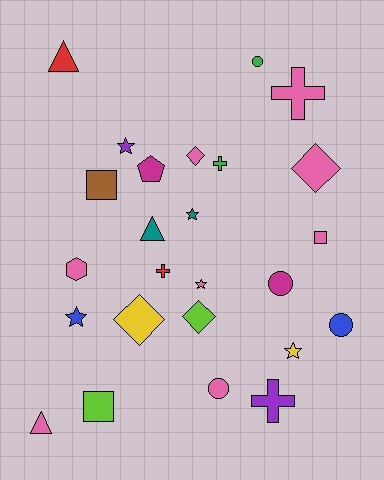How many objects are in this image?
There are 25 objects.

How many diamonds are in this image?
There are 4 diamonds.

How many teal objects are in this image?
There are 2 teal objects.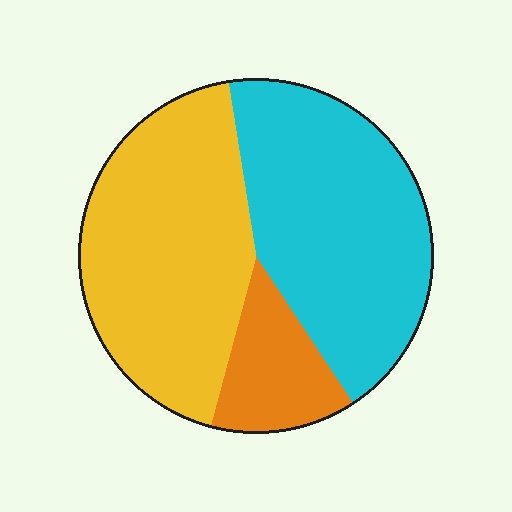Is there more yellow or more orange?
Yellow.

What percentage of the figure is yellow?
Yellow takes up between a quarter and a half of the figure.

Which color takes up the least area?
Orange, at roughly 15%.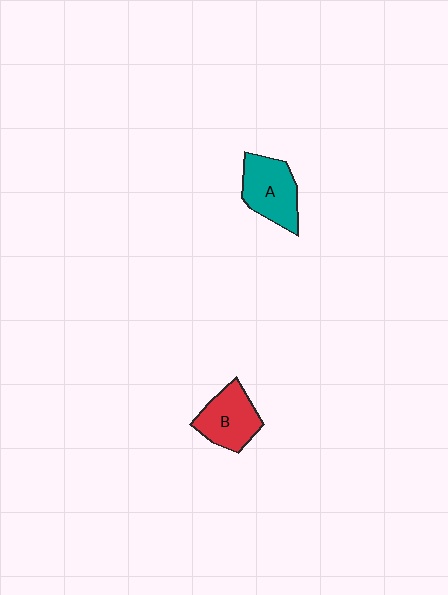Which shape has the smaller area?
Shape B (red).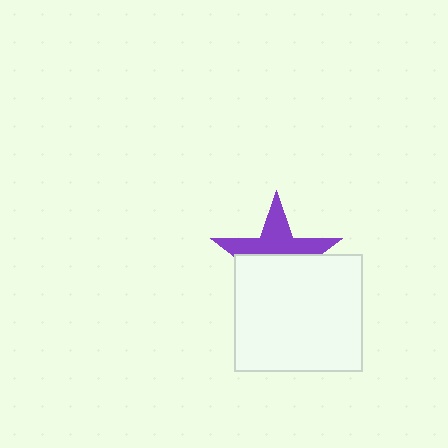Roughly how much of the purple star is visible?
About half of it is visible (roughly 45%).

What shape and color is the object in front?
The object in front is a white rectangle.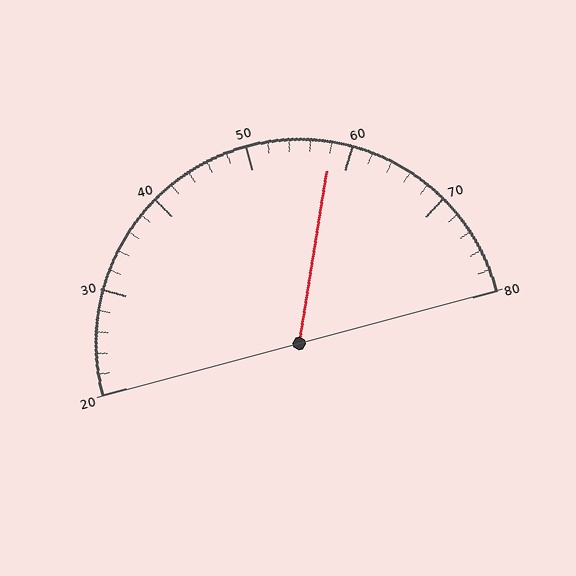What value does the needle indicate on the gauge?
The needle indicates approximately 58.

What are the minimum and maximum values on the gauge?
The gauge ranges from 20 to 80.